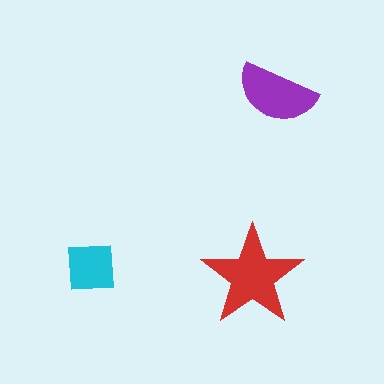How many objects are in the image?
There are 3 objects in the image.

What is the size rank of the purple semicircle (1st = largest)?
2nd.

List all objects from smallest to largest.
The cyan square, the purple semicircle, the red star.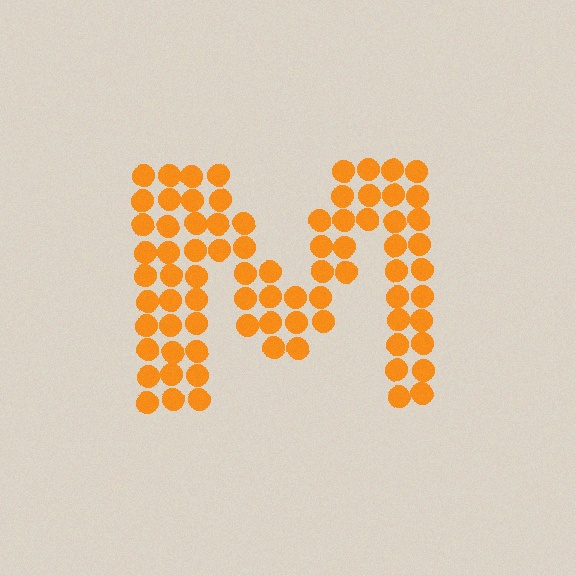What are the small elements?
The small elements are circles.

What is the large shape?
The large shape is the letter M.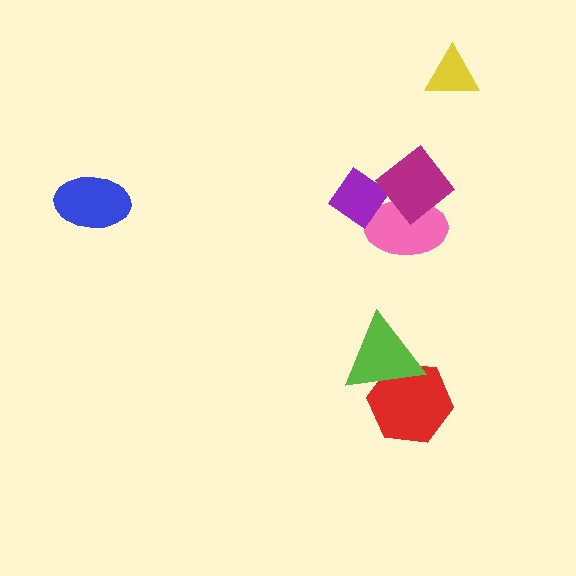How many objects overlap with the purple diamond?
2 objects overlap with the purple diamond.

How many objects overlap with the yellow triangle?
0 objects overlap with the yellow triangle.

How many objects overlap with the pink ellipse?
2 objects overlap with the pink ellipse.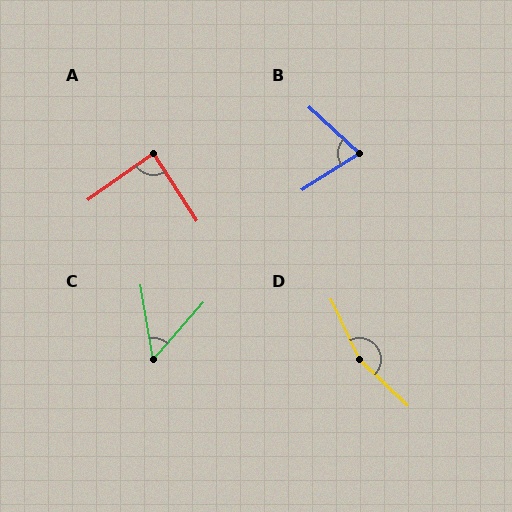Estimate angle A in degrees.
Approximately 87 degrees.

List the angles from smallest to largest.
C (51°), B (75°), A (87°), D (160°).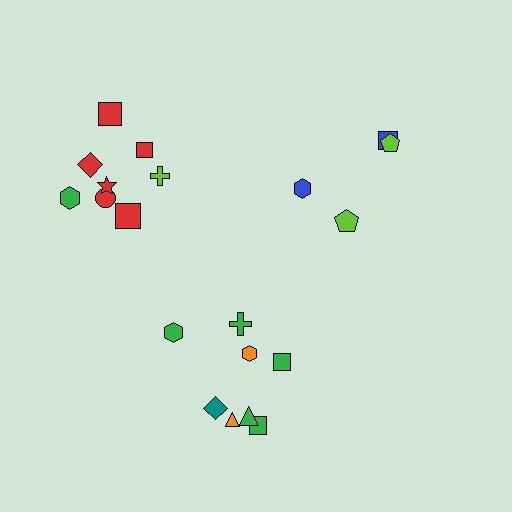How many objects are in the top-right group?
There are 4 objects.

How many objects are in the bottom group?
There are 8 objects.